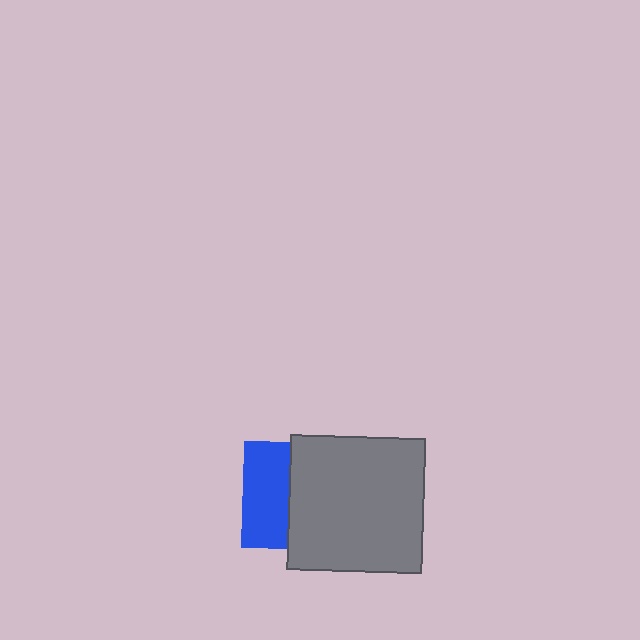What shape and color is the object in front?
The object in front is a gray square.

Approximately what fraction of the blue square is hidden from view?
Roughly 57% of the blue square is hidden behind the gray square.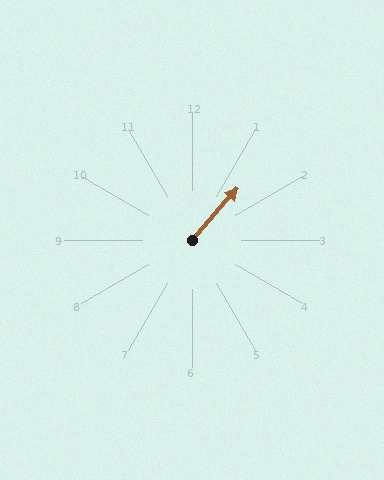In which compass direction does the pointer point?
Northeast.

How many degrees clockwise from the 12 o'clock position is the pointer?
Approximately 41 degrees.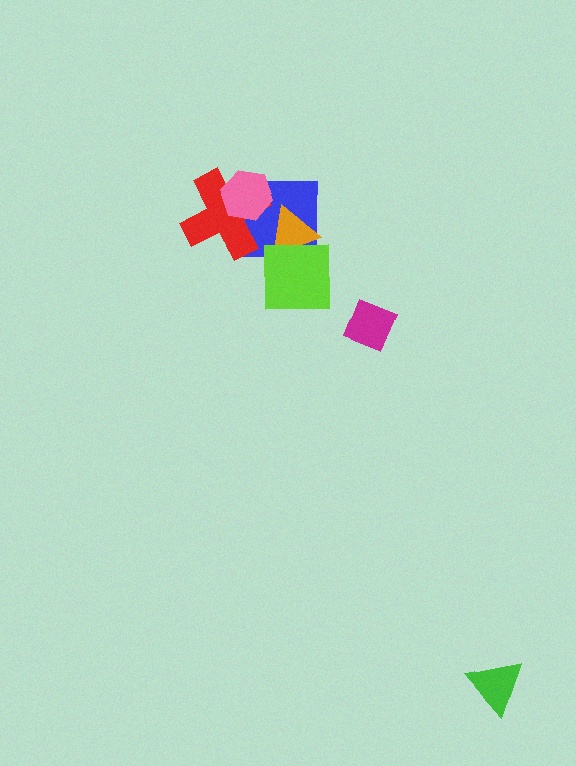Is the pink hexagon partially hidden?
No, no other shape covers it.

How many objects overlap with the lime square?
2 objects overlap with the lime square.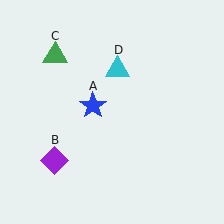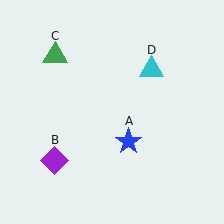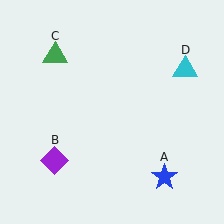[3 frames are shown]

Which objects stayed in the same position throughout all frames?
Purple diamond (object B) and green triangle (object C) remained stationary.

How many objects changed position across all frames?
2 objects changed position: blue star (object A), cyan triangle (object D).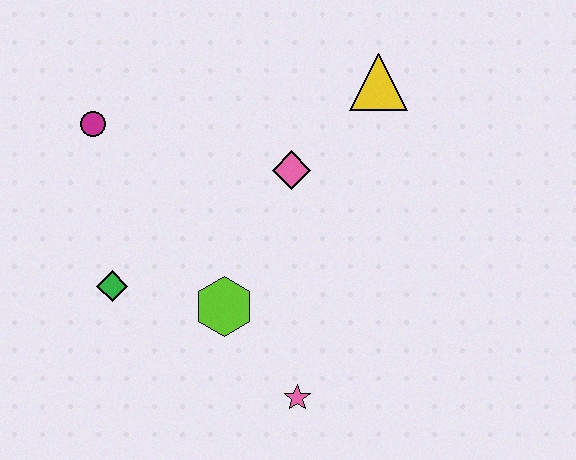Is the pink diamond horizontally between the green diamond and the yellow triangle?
Yes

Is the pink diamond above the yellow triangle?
No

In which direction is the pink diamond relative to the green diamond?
The pink diamond is to the right of the green diamond.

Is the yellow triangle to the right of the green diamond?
Yes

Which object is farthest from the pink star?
The magenta circle is farthest from the pink star.